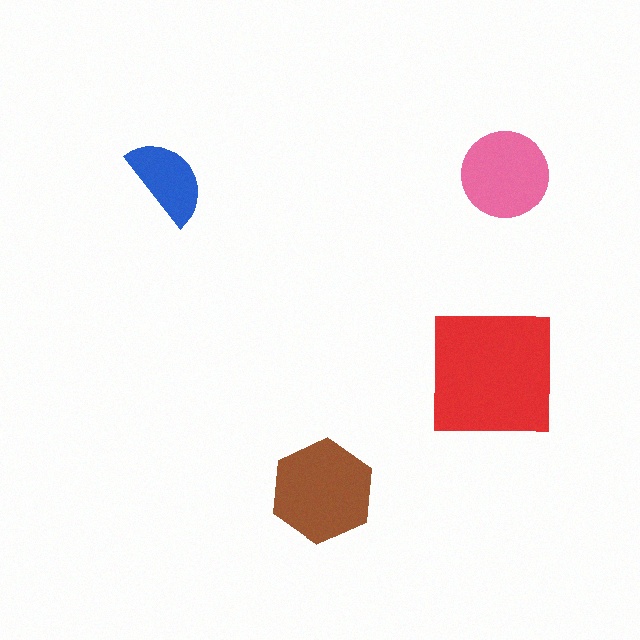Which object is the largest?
The red square.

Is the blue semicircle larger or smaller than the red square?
Smaller.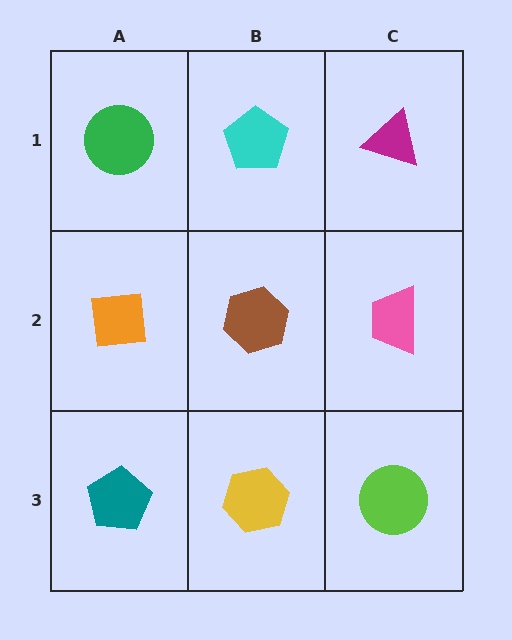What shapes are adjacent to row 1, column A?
An orange square (row 2, column A), a cyan pentagon (row 1, column B).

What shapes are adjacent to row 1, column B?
A brown hexagon (row 2, column B), a green circle (row 1, column A), a magenta triangle (row 1, column C).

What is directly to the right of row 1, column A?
A cyan pentagon.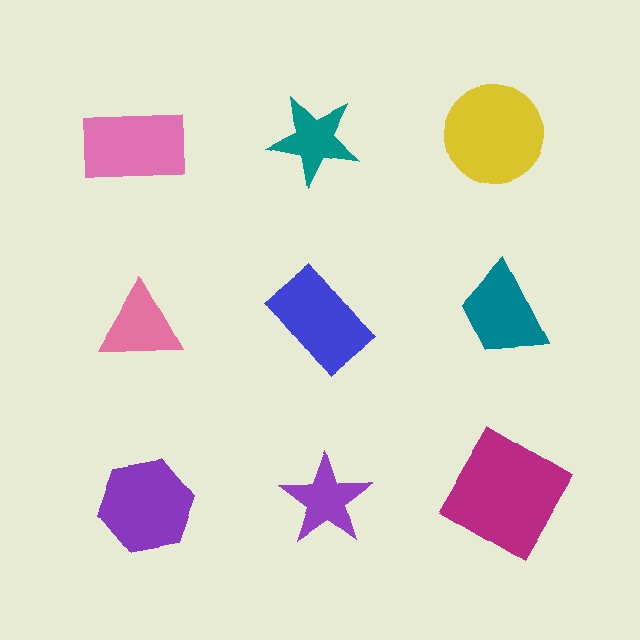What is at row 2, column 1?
A pink triangle.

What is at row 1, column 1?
A pink rectangle.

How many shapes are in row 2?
3 shapes.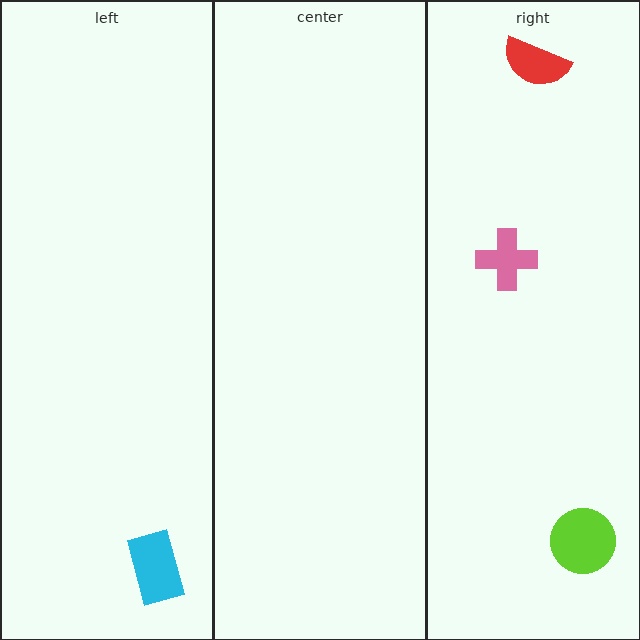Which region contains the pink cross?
The right region.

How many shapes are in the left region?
1.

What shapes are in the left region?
The cyan rectangle.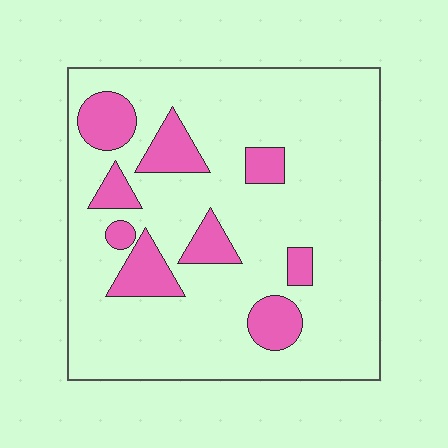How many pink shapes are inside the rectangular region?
9.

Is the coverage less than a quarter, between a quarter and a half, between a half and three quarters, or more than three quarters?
Less than a quarter.